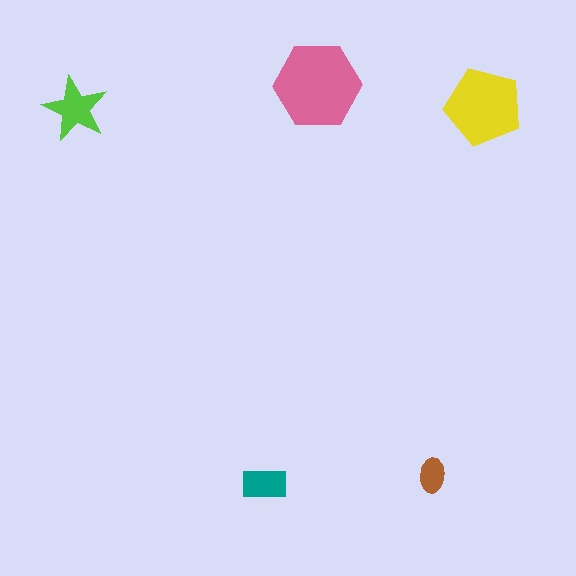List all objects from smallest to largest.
The brown ellipse, the teal rectangle, the lime star, the yellow pentagon, the pink hexagon.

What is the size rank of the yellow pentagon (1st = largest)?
2nd.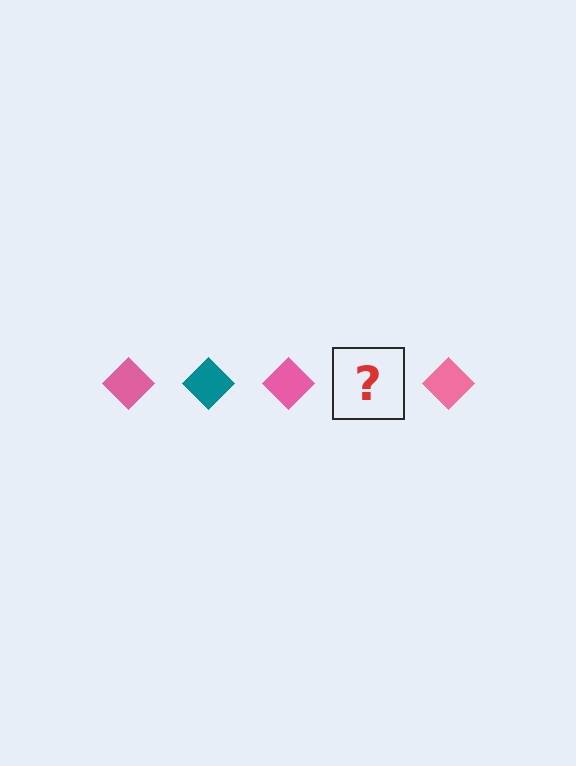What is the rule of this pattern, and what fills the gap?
The rule is that the pattern cycles through pink, teal diamonds. The gap should be filled with a teal diamond.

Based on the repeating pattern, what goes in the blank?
The blank should be a teal diamond.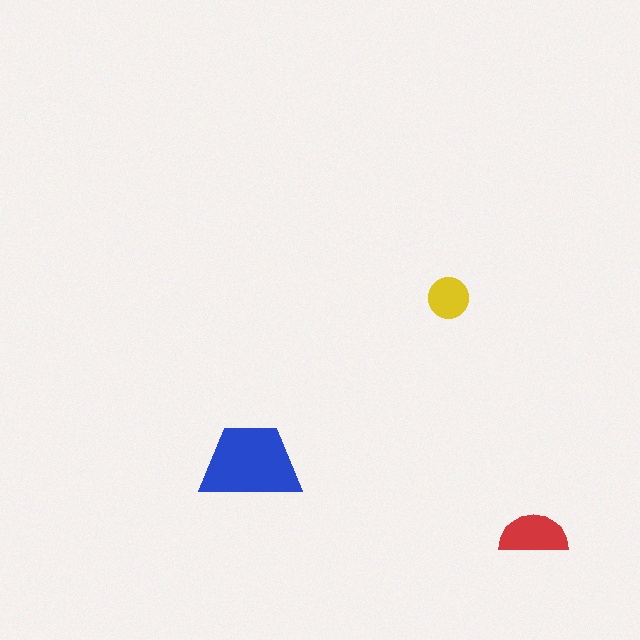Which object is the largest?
The blue trapezoid.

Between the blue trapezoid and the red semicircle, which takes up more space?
The blue trapezoid.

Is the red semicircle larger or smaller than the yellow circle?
Larger.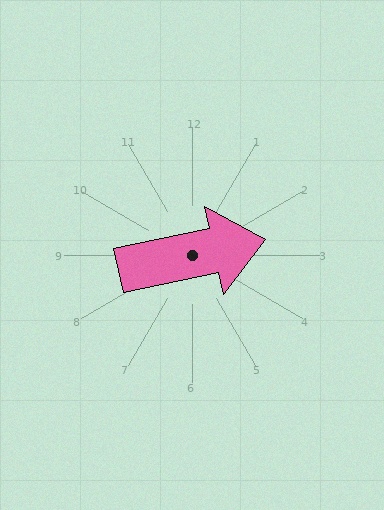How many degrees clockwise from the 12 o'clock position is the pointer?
Approximately 78 degrees.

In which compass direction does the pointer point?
East.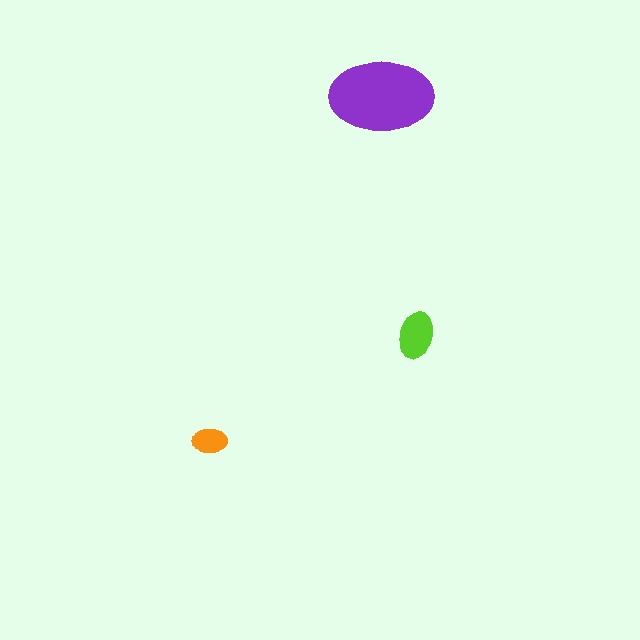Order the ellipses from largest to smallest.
the purple one, the lime one, the orange one.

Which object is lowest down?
The orange ellipse is bottommost.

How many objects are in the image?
There are 3 objects in the image.